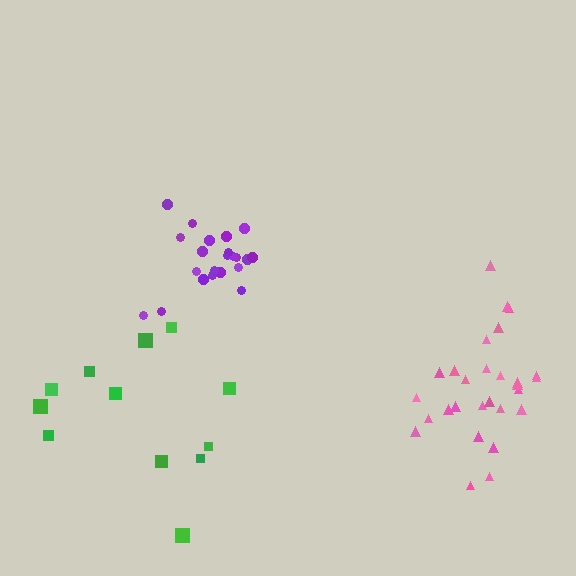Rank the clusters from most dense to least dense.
purple, pink, green.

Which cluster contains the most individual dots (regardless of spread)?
Pink (28).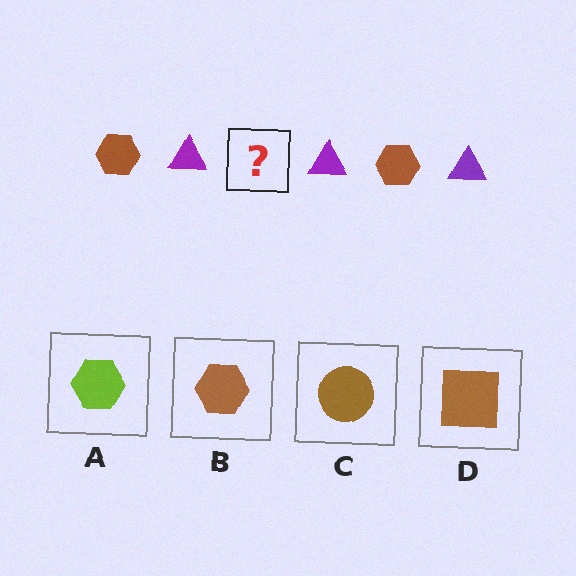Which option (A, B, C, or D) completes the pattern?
B.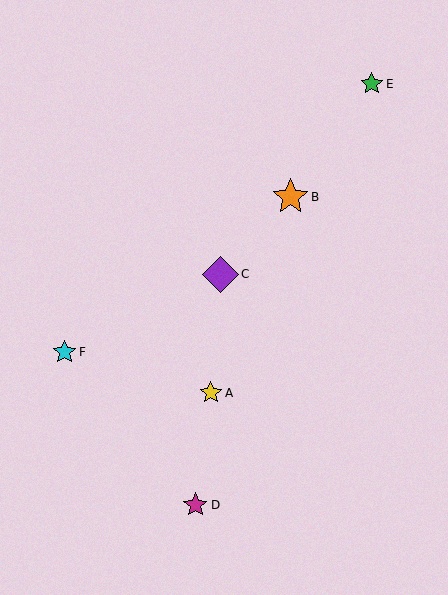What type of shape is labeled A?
Shape A is a yellow star.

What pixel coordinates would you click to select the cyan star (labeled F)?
Click at (65, 352) to select the cyan star F.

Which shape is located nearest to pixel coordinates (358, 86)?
The green star (labeled E) at (372, 84) is nearest to that location.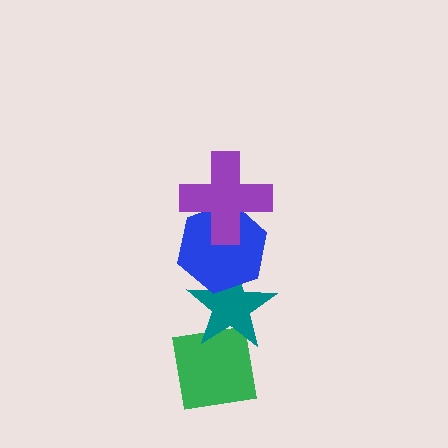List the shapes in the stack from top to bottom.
From top to bottom: the purple cross, the blue hexagon, the teal star, the green square.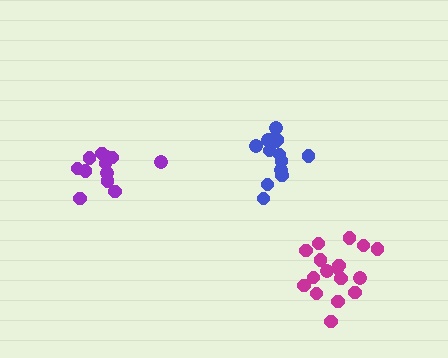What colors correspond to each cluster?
The clusters are colored: blue, purple, magenta.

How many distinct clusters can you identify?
There are 3 distinct clusters.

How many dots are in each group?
Group 1: 14 dots, Group 2: 12 dots, Group 3: 17 dots (43 total).